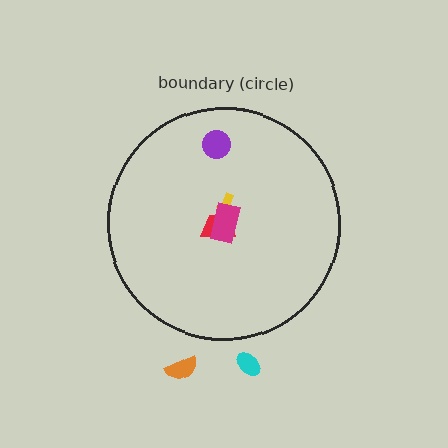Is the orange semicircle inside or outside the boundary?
Outside.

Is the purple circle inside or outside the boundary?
Inside.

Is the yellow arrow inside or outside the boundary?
Inside.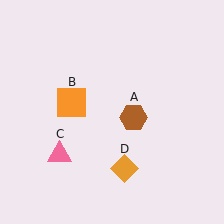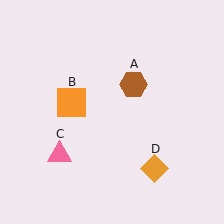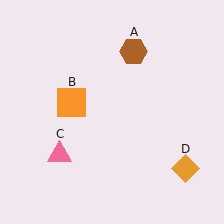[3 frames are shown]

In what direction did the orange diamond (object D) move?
The orange diamond (object D) moved right.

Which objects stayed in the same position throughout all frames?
Orange square (object B) and pink triangle (object C) remained stationary.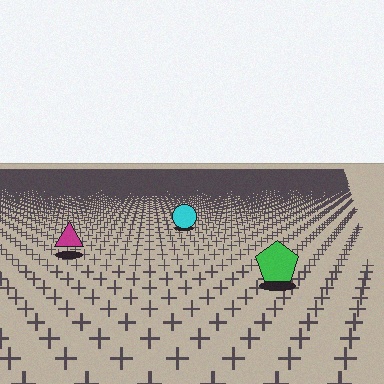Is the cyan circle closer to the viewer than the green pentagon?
No. The green pentagon is closer — you can tell from the texture gradient: the ground texture is coarser near it.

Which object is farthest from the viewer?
The cyan circle is farthest from the viewer. It appears smaller and the ground texture around it is denser.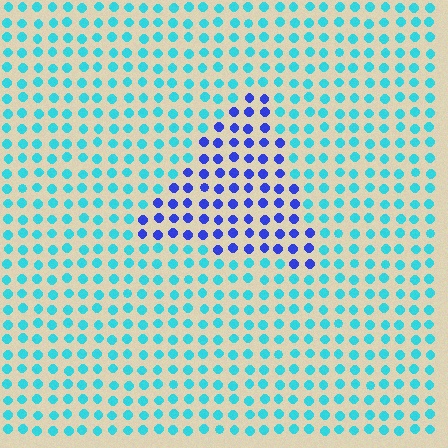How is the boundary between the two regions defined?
The boundary is defined purely by a slight shift in hue (about 53 degrees). Spacing, size, and orientation are identical on both sides.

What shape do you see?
I see a triangle.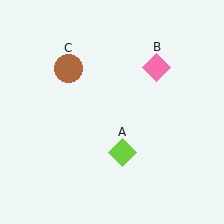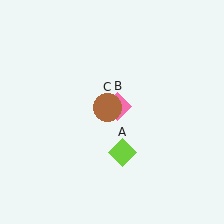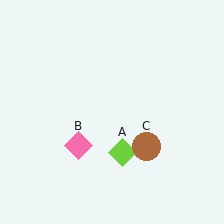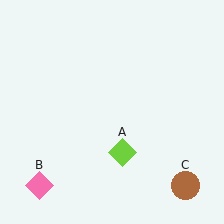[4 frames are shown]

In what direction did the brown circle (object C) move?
The brown circle (object C) moved down and to the right.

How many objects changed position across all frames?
2 objects changed position: pink diamond (object B), brown circle (object C).